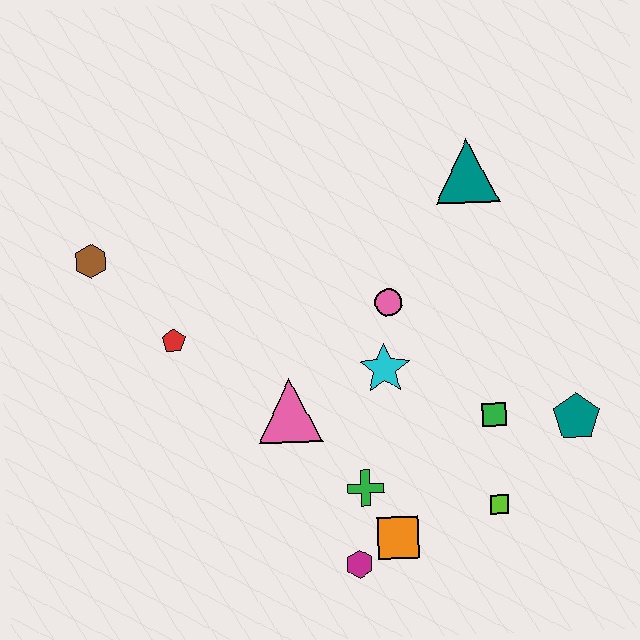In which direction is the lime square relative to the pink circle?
The lime square is below the pink circle.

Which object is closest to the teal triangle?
The pink circle is closest to the teal triangle.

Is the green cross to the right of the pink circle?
No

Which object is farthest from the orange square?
The brown hexagon is farthest from the orange square.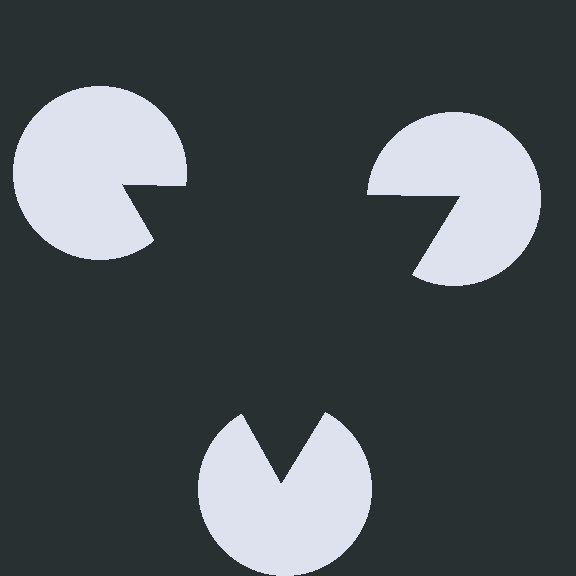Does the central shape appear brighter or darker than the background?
It typically appears slightly darker than the background, even though no actual brightness change is drawn.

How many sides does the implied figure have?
3 sides.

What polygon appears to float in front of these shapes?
An illusory triangle — its edges are inferred from the aligned wedge cuts in the pac-man discs, not physically drawn.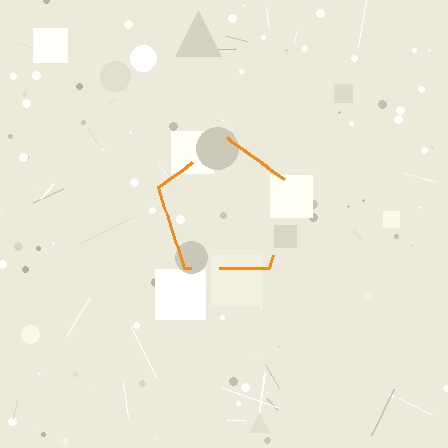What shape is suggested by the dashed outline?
The dashed outline suggests a pentagon.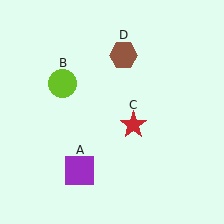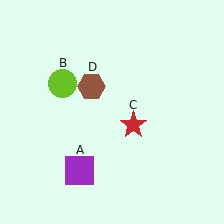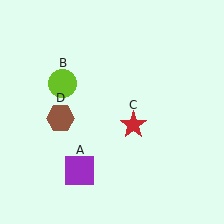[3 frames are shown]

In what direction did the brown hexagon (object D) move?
The brown hexagon (object D) moved down and to the left.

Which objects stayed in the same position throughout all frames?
Purple square (object A) and lime circle (object B) and red star (object C) remained stationary.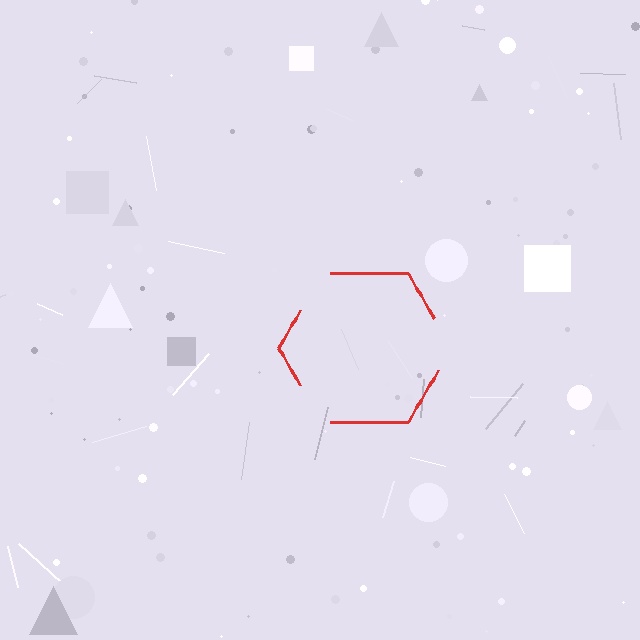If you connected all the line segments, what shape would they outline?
They would outline a hexagon.